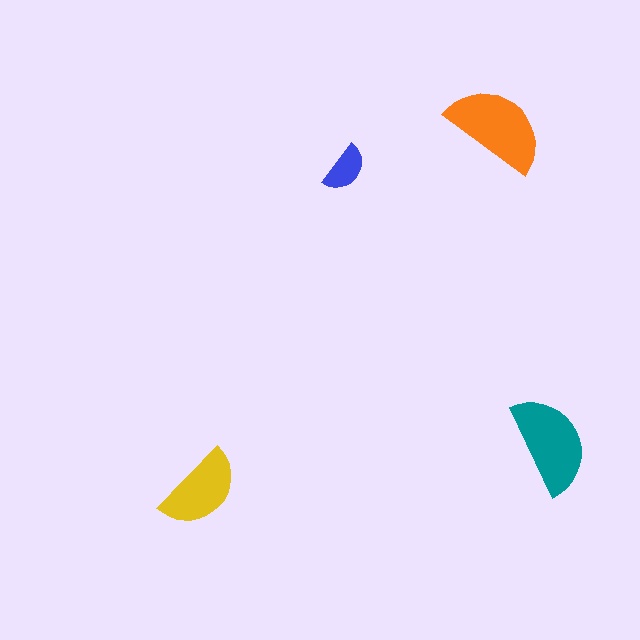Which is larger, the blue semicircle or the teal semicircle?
The teal one.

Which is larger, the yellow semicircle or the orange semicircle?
The orange one.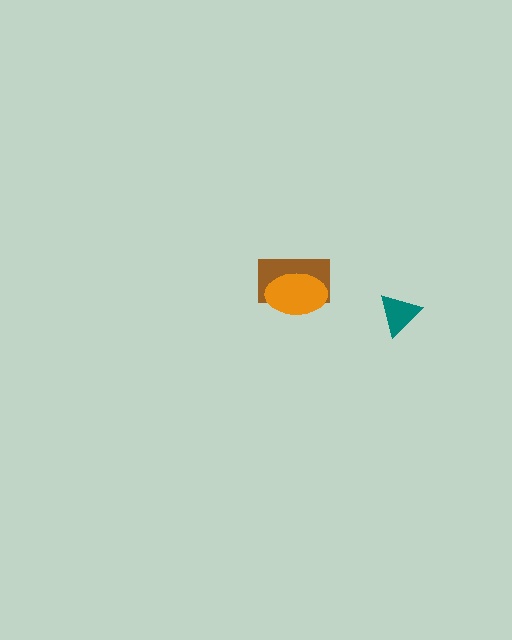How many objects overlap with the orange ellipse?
1 object overlaps with the orange ellipse.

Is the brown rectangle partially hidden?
Yes, it is partially covered by another shape.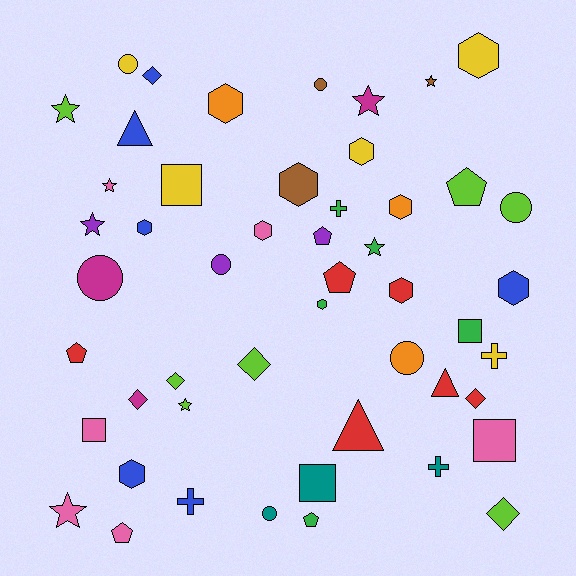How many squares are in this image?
There are 5 squares.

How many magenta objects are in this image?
There are 3 magenta objects.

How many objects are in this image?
There are 50 objects.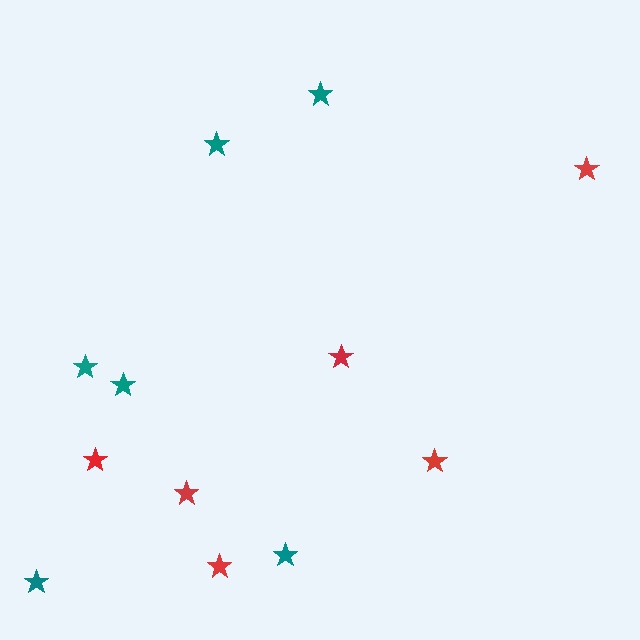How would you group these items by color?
There are 2 groups: one group of red stars (6) and one group of teal stars (6).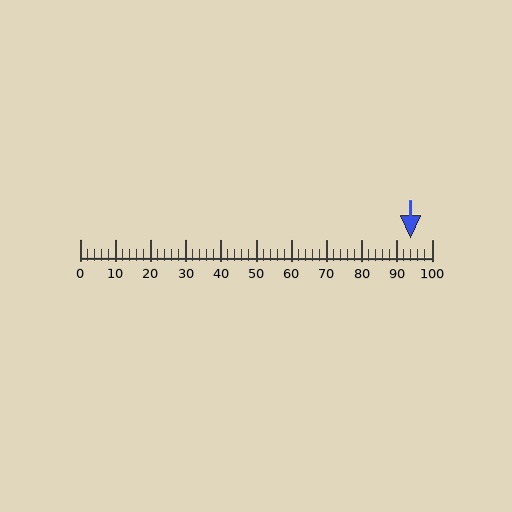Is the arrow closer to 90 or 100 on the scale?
The arrow is closer to 90.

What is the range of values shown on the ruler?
The ruler shows values from 0 to 100.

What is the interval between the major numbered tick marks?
The major tick marks are spaced 10 units apart.